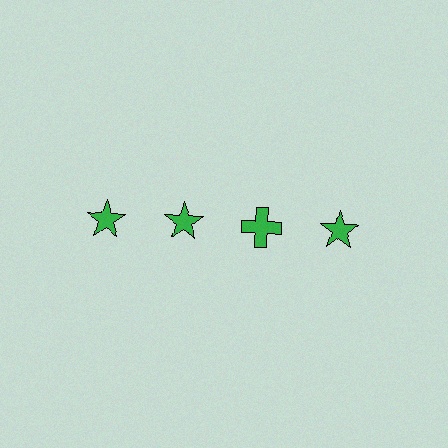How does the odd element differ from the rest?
It has a different shape: cross instead of star.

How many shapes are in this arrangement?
There are 4 shapes arranged in a grid pattern.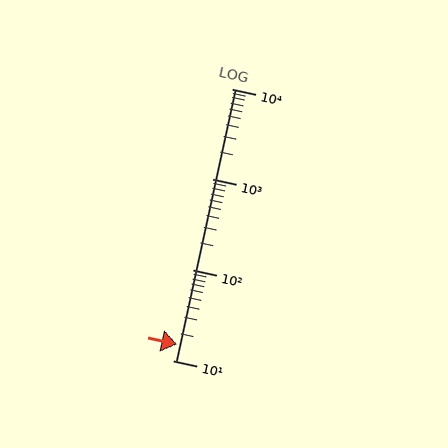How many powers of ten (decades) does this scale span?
The scale spans 3 decades, from 10 to 10000.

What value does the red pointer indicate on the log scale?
The pointer indicates approximately 15.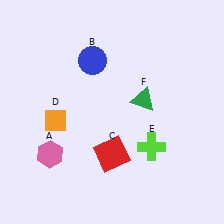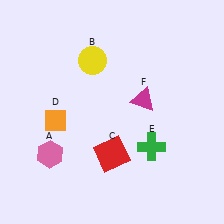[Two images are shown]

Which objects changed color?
B changed from blue to yellow. E changed from lime to green. F changed from green to magenta.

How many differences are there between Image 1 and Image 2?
There are 3 differences between the two images.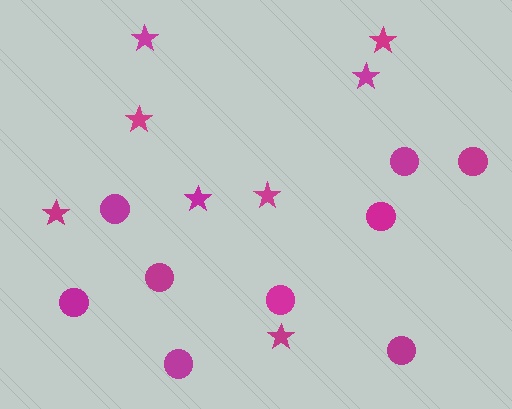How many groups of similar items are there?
There are 2 groups: one group of stars (8) and one group of circles (9).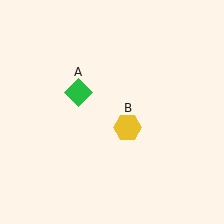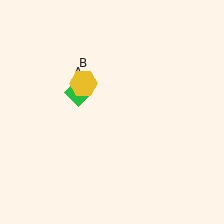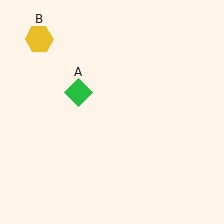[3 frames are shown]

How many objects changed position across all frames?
1 object changed position: yellow hexagon (object B).